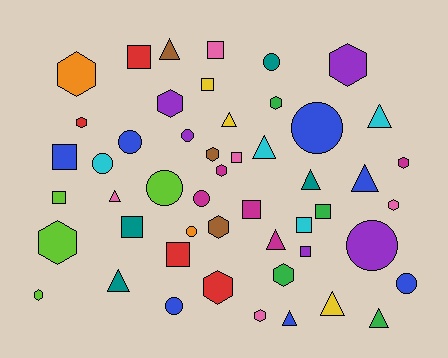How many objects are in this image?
There are 50 objects.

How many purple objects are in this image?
There are 5 purple objects.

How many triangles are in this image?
There are 12 triangles.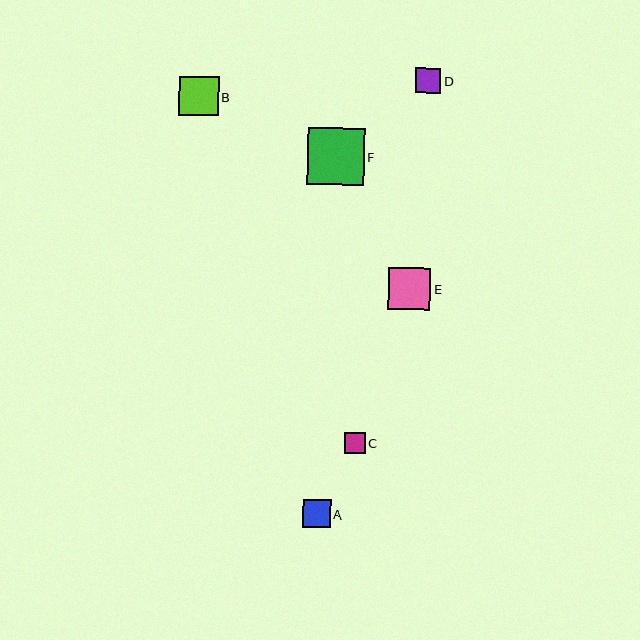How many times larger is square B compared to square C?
Square B is approximately 1.9 times the size of square C.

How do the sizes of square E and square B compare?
Square E and square B are approximately the same size.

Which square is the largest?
Square F is the largest with a size of approximately 57 pixels.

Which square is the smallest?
Square C is the smallest with a size of approximately 20 pixels.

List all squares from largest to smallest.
From largest to smallest: F, E, B, A, D, C.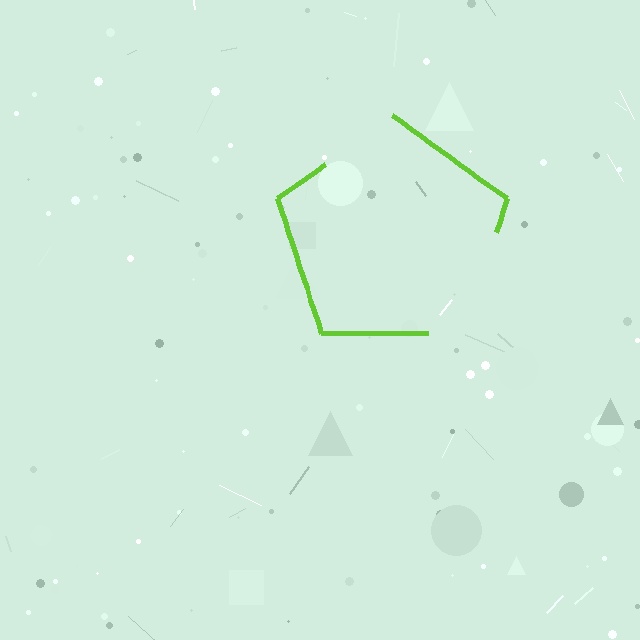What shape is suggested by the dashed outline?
The dashed outline suggests a pentagon.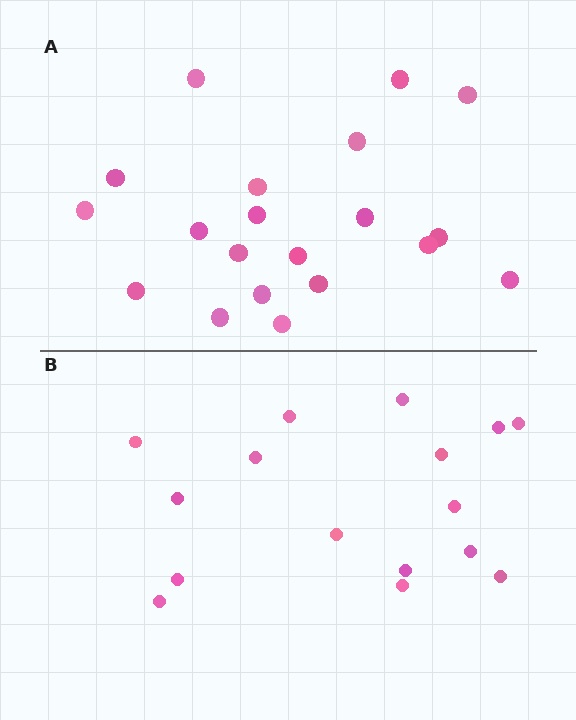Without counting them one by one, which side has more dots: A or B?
Region A (the top region) has more dots.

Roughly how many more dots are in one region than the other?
Region A has about 4 more dots than region B.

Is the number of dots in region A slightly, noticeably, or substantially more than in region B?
Region A has noticeably more, but not dramatically so. The ratio is roughly 1.2 to 1.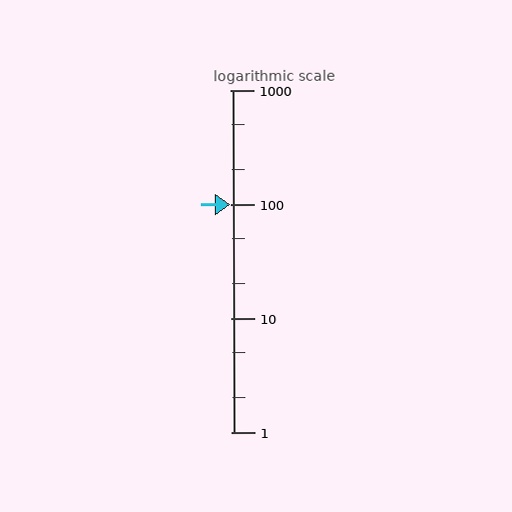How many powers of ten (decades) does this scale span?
The scale spans 3 decades, from 1 to 1000.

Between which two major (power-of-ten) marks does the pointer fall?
The pointer is between 10 and 100.